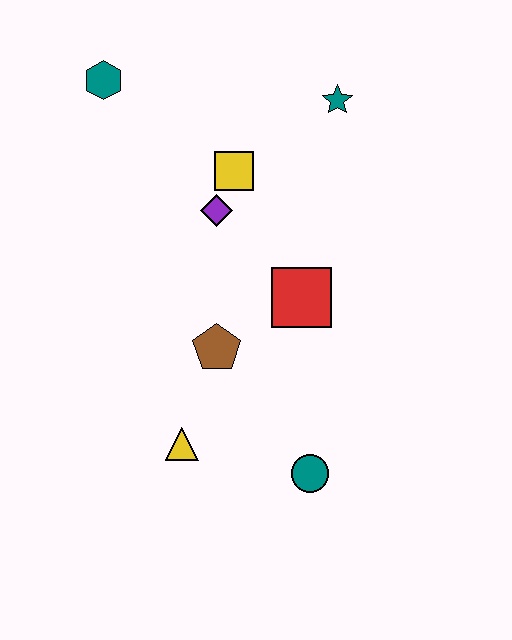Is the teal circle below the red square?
Yes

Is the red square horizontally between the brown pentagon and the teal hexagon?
No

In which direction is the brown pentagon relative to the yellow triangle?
The brown pentagon is above the yellow triangle.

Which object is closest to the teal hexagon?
The yellow square is closest to the teal hexagon.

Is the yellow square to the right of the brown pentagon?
Yes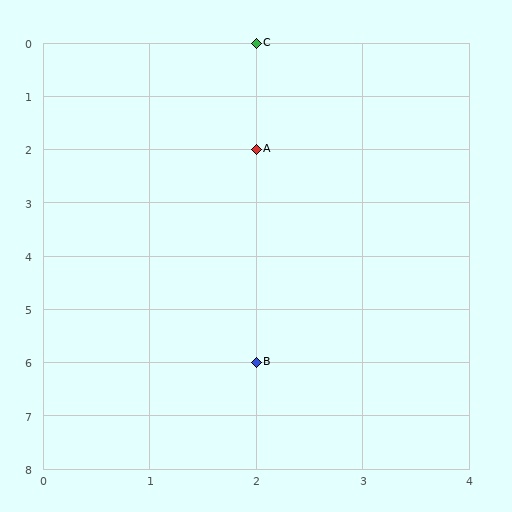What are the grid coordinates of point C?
Point C is at grid coordinates (2, 0).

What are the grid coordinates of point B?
Point B is at grid coordinates (2, 6).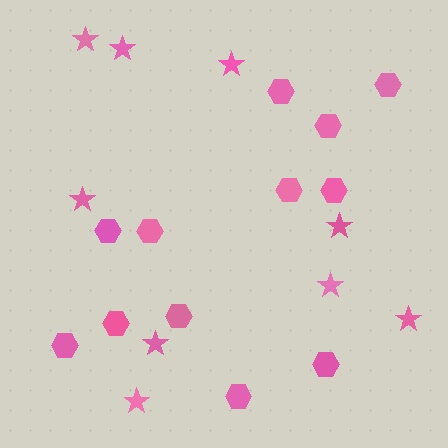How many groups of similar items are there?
There are 2 groups: one group of hexagons (12) and one group of stars (9).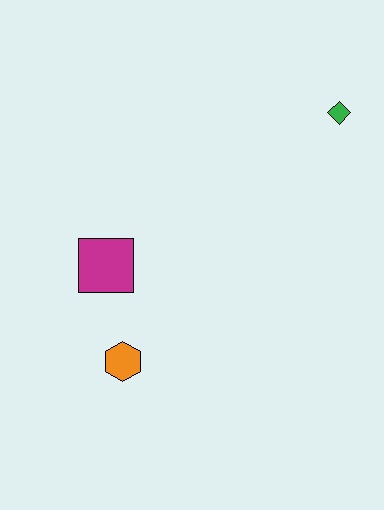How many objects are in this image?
There are 3 objects.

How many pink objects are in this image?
There are no pink objects.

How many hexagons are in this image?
There is 1 hexagon.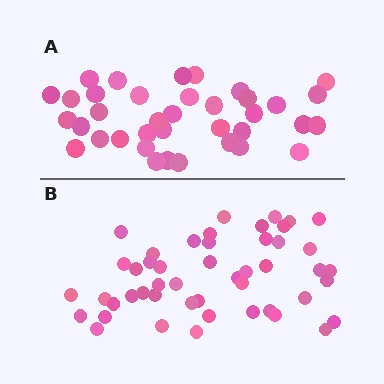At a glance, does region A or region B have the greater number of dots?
Region B (the bottom region) has more dots.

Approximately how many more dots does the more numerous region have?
Region B has roughly 12 or so more dots than region A.